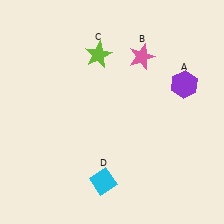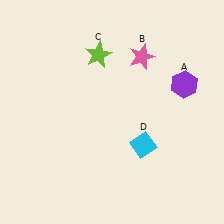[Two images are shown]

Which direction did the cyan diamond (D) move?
The cyan diamond (D) moved right.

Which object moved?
The cyan diamond (D) moved right.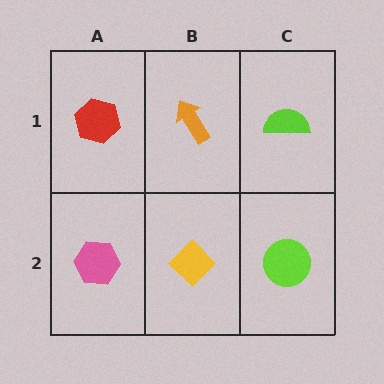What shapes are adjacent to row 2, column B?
An orange arrow (row 1, column B), a pink hexagon (row 2, column A), a lime circle (row 2, column C).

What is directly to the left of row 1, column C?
An orange arrow.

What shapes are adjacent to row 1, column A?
A pink hexagon (row 2, column A), an orange arrow (row 1, column B).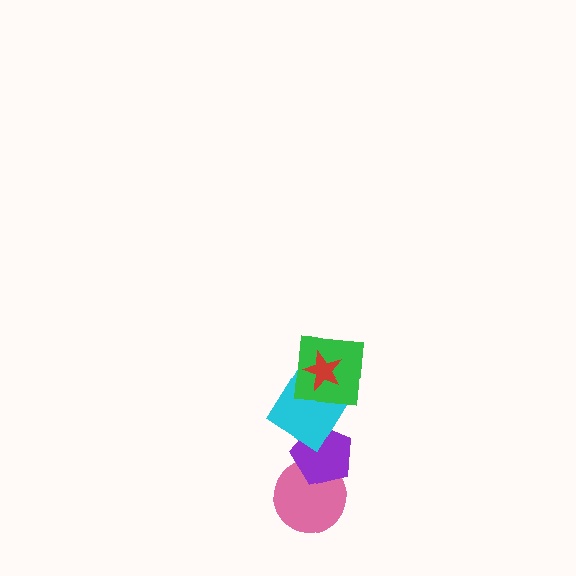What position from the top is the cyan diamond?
The cyan diamond is 3rd from the top.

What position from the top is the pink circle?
The pink circle is 5th from the top.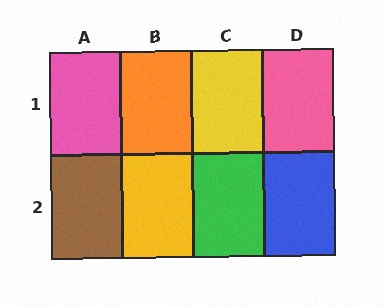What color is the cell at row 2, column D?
Blue.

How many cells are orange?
1 cell is orange.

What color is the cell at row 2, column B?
Yellow.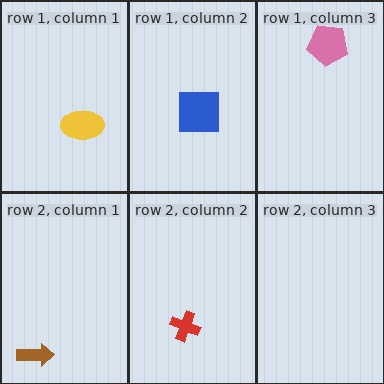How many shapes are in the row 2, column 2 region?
1.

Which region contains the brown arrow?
The row 2, column 1 region.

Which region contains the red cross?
The row 2, column 2 region.